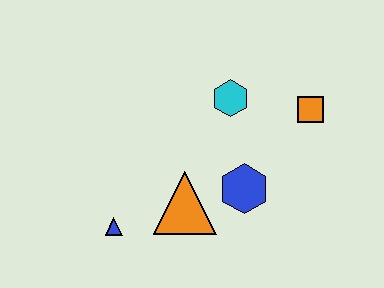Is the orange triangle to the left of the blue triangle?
No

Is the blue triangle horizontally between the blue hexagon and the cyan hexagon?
No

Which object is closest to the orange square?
The cyan hexagon is closest to the orange square.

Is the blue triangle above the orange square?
No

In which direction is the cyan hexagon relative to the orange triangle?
The cyan hexagon is above the orange triangle.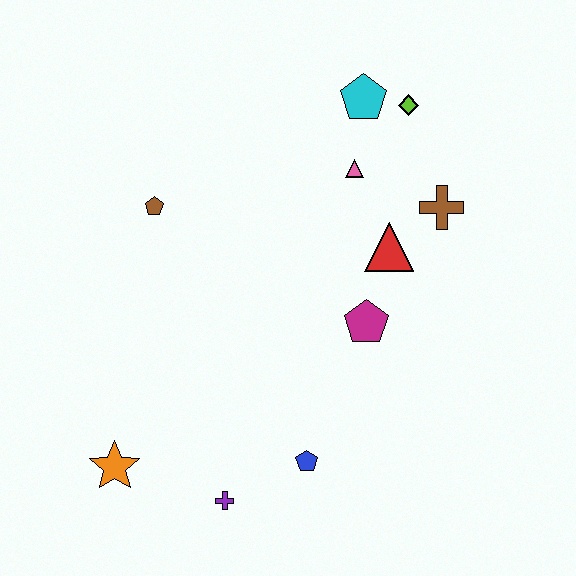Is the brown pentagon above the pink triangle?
No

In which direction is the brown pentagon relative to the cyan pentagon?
The brown pentagon is to the left of the cyan pentagon.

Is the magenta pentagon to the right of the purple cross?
Yes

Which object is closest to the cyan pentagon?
The lime diamond is closest to the cyan pentagon.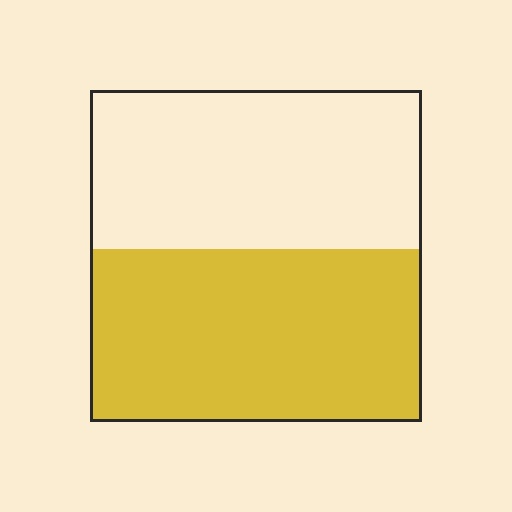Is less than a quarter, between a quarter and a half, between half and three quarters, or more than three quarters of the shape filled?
Between half and three quarters.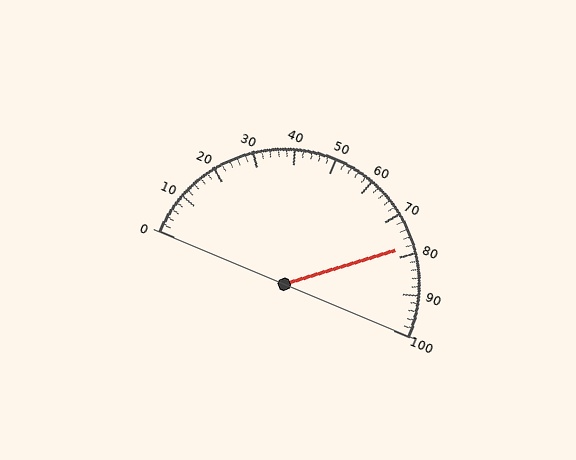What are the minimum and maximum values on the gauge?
The gauge ranges from 0 to 100.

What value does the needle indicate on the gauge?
The needle indicates approximately 78.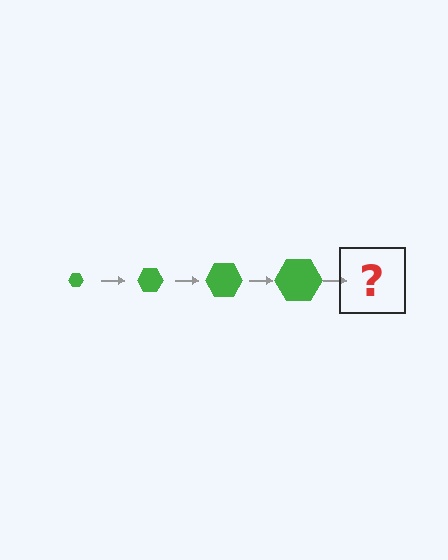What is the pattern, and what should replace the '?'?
The pattern is that the hexagon gets progressively larger each step. The '?' should be a green hexagon, larger than the previous one.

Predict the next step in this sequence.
The next step is a green hexagon, larger than the previous one.